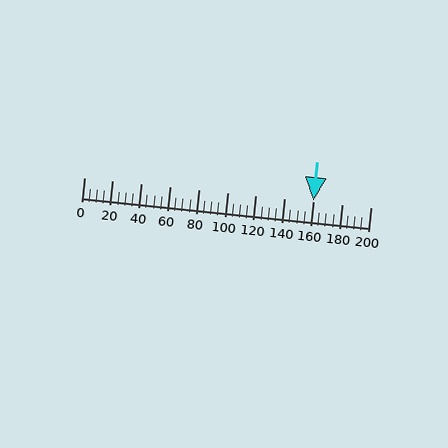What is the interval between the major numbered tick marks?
The major tick marks are spaced 20 units apart.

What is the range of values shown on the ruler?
The ruler shows values from 0 to 200.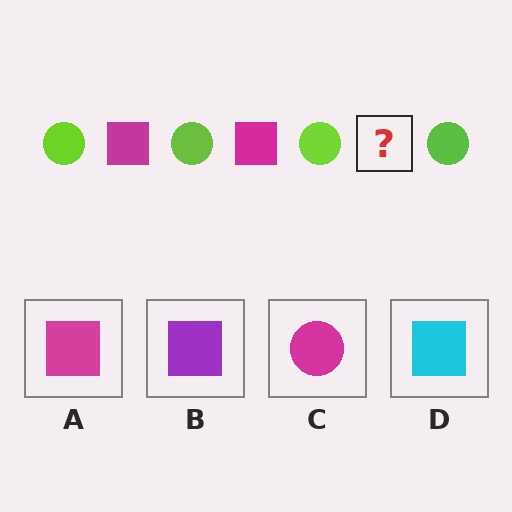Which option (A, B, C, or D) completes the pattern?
A.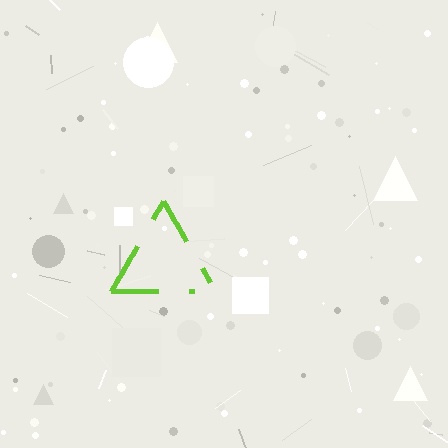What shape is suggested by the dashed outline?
The dashed outline suggests a triangle.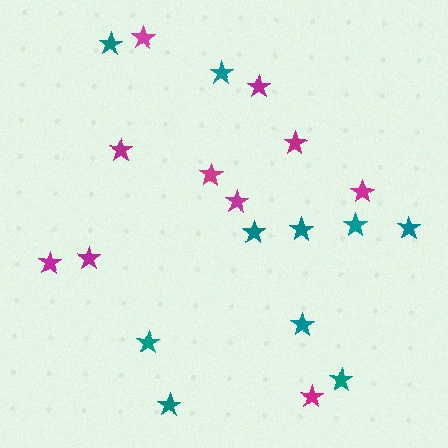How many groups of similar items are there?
There are 2 groups: one group of magenta stars (10) and one group of teal stars (10).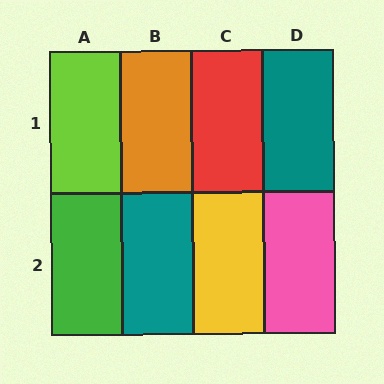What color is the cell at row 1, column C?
Red.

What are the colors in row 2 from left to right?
Green, teal, yellow, pink.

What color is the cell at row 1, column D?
Teal.